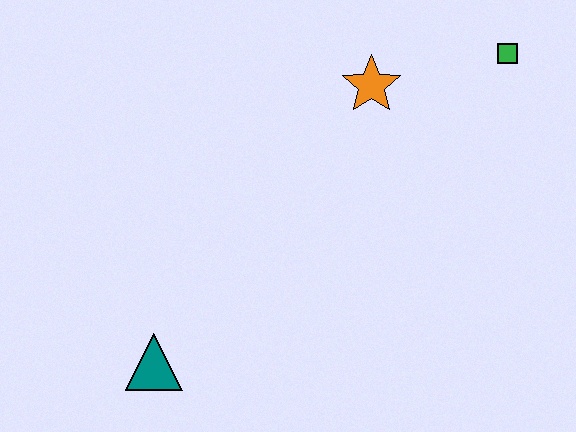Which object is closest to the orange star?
The green square is closest to the orange star.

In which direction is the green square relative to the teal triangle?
The green square is to the right of the teal triangle.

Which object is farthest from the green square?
The teal triangle is farthest from the green square.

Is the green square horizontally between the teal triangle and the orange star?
No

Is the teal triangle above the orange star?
No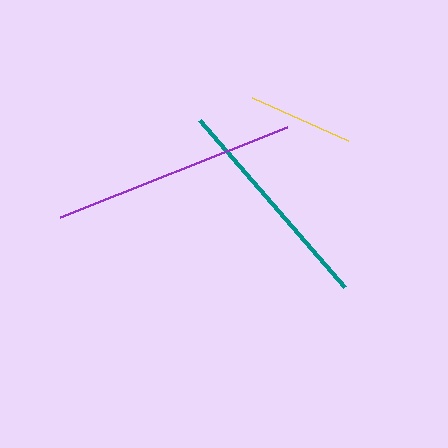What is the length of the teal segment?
The teal segment is approximately 221 pixels long.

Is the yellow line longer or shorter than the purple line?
The purple line is longer than the yellow line.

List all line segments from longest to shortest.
From longest to shortest: purple, teal, yellow.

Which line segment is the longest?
The purple line is the longest at approximately 244 pixels.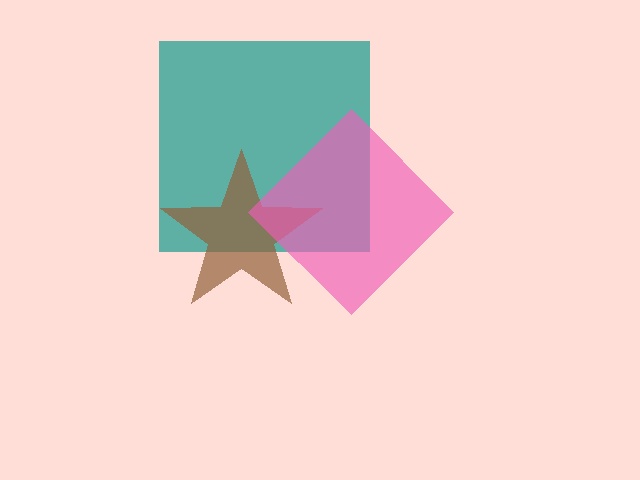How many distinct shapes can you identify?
There are 3 distinct shapes: a teal square, a brown star, a pink diamond.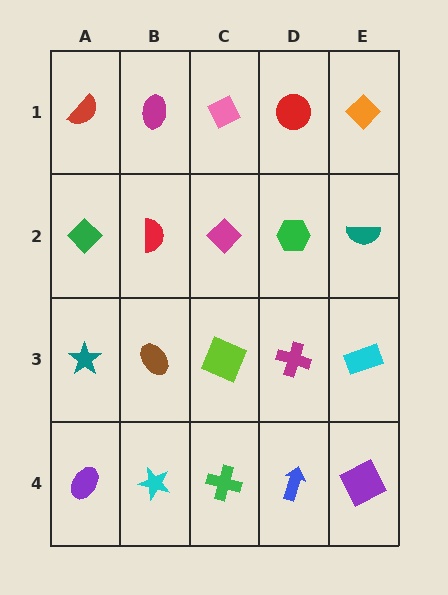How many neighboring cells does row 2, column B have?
4.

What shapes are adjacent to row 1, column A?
A green diamond (row 2, column A), a magenta ellipse (row 1, column B).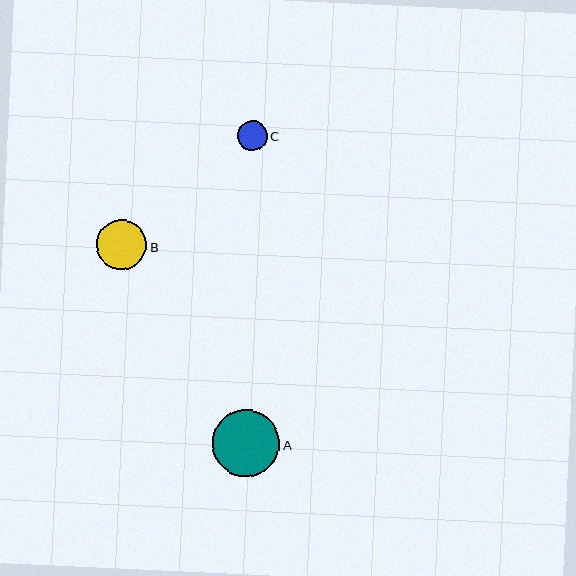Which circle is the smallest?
Circle C is the smallest with a size of approximately 30 pixels.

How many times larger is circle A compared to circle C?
Circle A is approximately 2.3 times the size of circle C.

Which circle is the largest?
Circle A is the largest with a size of approximately 67 pixels.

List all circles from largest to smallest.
From largest to smallest: A, B, C.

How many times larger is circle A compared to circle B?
Circle A is approximately 1.3 times the size of circle B.